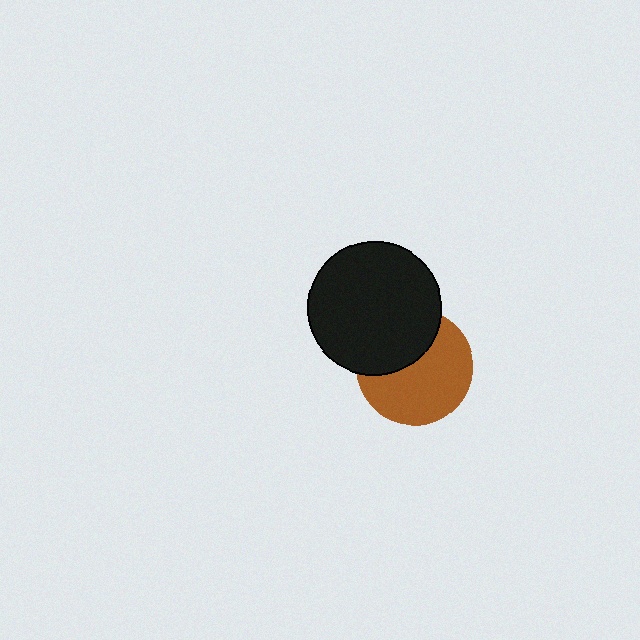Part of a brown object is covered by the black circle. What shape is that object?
It is a circle.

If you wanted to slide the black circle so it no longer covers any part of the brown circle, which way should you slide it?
Slide it up — that is the most direct way to separate the two shapes.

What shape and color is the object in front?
The object in front is a black circle.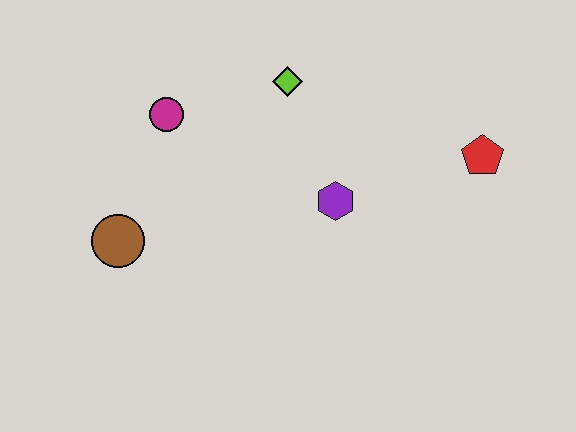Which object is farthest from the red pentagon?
The brown circle is farthest from the red pentagon.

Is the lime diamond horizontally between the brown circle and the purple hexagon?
Yes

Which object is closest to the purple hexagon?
The lime diamond is closest to the purple hexagon.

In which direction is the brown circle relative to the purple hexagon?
The brown circle is to the left of the purple hexagon.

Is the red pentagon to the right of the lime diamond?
Yes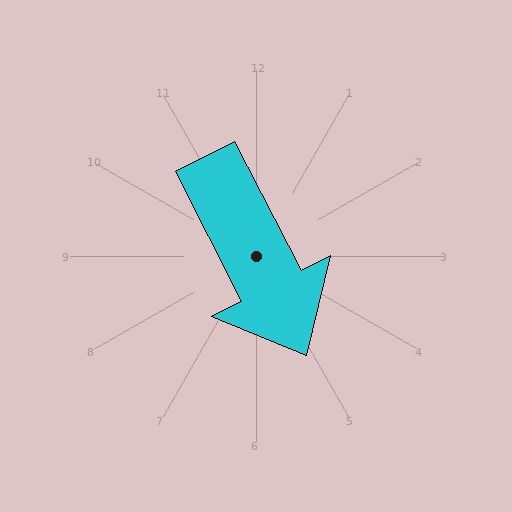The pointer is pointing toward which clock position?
Roughly 5 o'clock.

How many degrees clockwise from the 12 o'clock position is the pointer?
Approximately 153 degrees.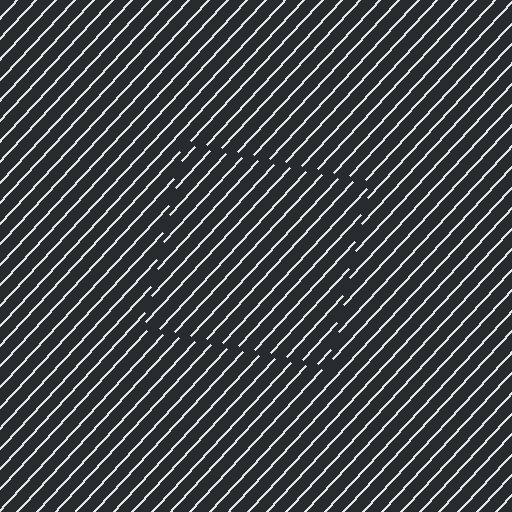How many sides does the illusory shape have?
4 sides — the line-ends trace a square.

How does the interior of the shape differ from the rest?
The interior of the shape contains the same grating, shifted by half a period — the contour is defined by the phase discontinuity where line-ends from the inner and outer gratings abut.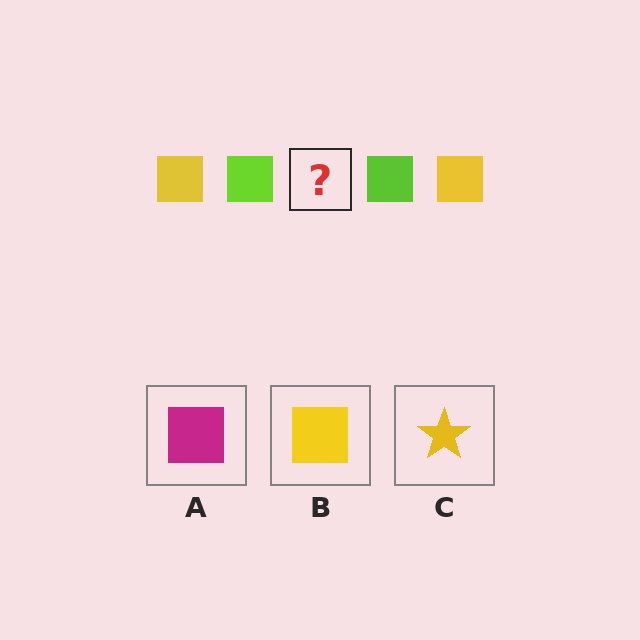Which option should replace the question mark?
Option B.